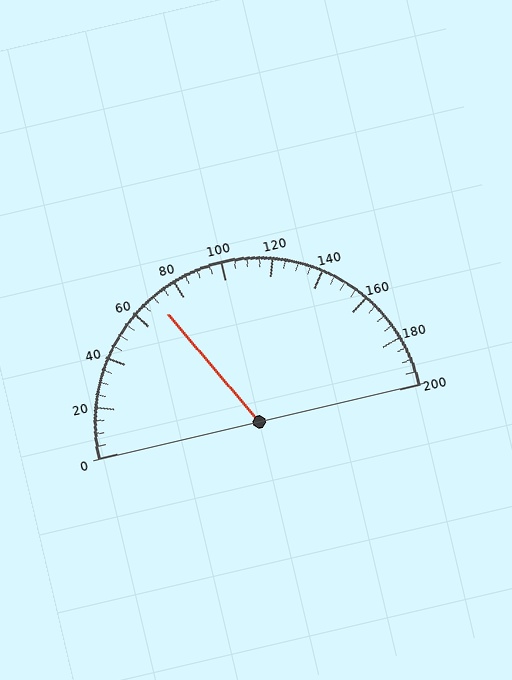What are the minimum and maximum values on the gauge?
The gauge ranges from 0 to 200.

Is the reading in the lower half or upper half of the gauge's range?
The reading is in the lower half of the range (0 to 200).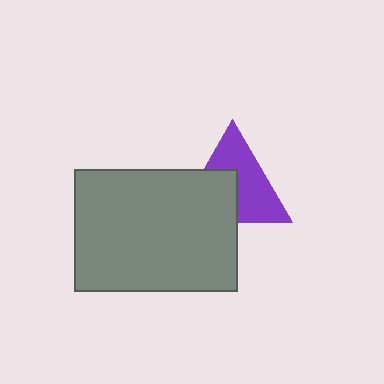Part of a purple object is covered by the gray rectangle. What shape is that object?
It is a triangle.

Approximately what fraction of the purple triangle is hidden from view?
Roughly 42% of the purple triangle is hidden behind the gray rectangle.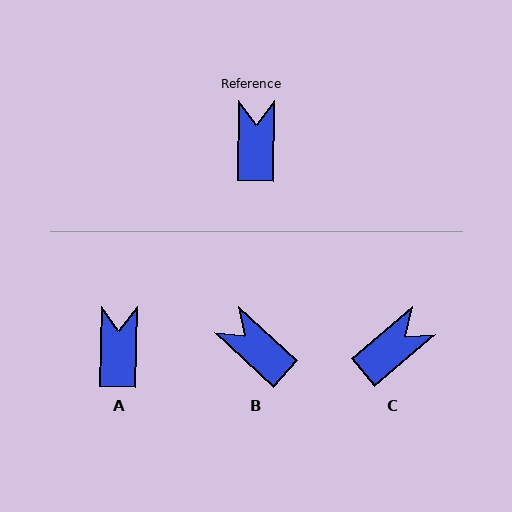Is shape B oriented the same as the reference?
No, it is off by about 49 degrees.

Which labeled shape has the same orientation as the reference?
A.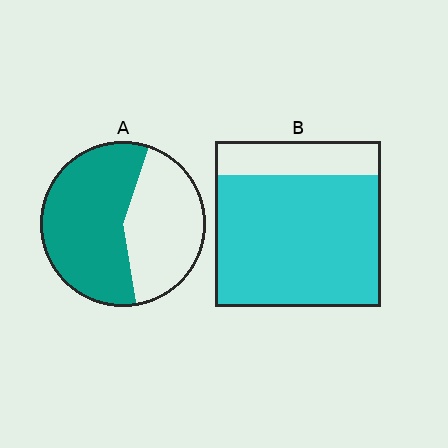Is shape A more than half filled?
Yes.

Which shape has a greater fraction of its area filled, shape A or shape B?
Shape B.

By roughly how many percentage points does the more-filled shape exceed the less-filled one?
By roughly 20 percentage points (B over A).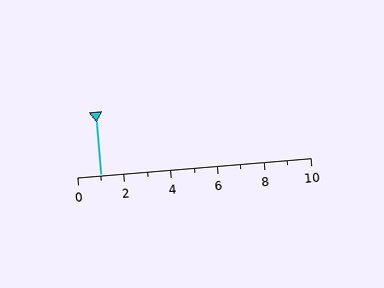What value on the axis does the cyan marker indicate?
The marker indicates approximately 1.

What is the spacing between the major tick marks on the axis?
The major ticks are spaced 2 apart.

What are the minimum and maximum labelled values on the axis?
The axis runs from 0 to 10.